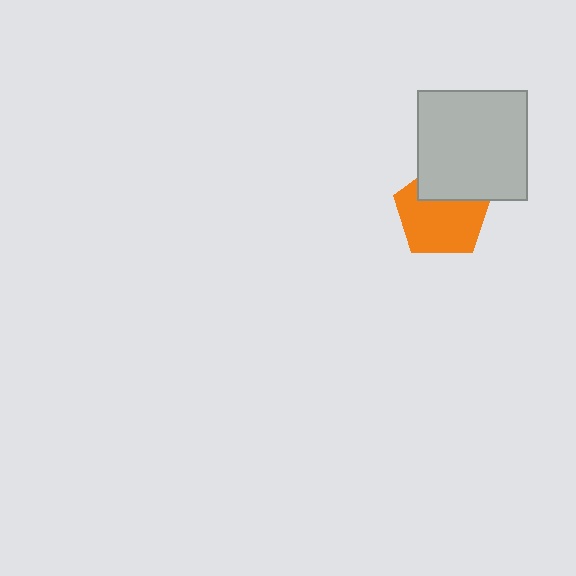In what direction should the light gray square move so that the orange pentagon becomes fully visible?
The light gray square should move up. That is the shortest direction to clear the overlap and leave the orange pentagon fully visible.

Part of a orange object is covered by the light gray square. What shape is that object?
It is a pentagon.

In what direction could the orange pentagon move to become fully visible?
The orange pentagon could move down. That would shift it out from behind the light gray square entirely.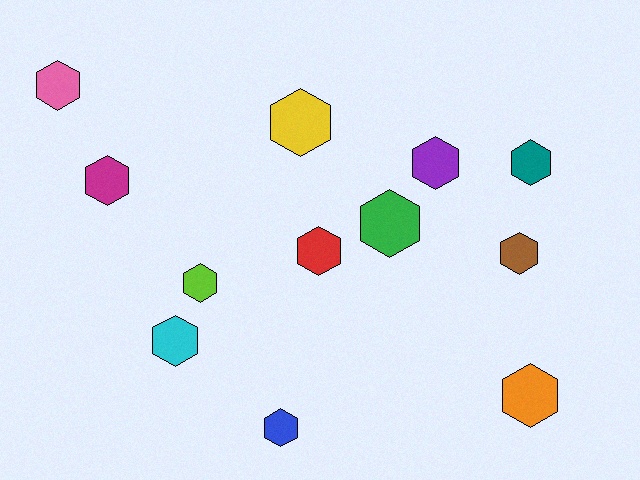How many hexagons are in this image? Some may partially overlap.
There are 12 hexagons.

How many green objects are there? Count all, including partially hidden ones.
There is 1 green object.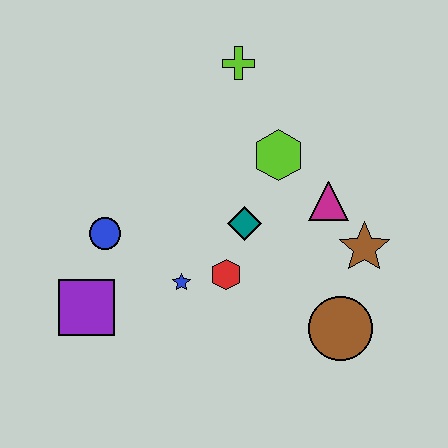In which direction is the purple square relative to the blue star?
The purple square is to the left of the blue star.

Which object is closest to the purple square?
The blue circle is closest to the purple square.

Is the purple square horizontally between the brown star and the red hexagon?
No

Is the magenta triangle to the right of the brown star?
No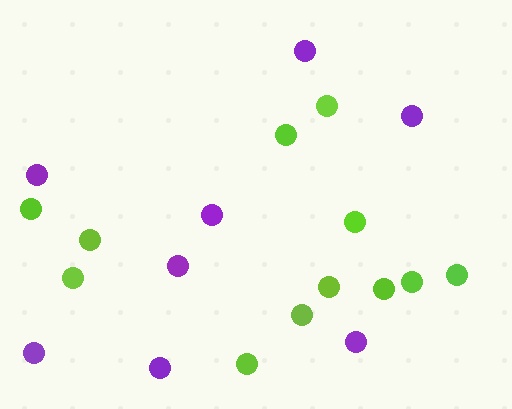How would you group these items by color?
There are 2 groups: one group of purple circles (8) and one group of lime circles (12).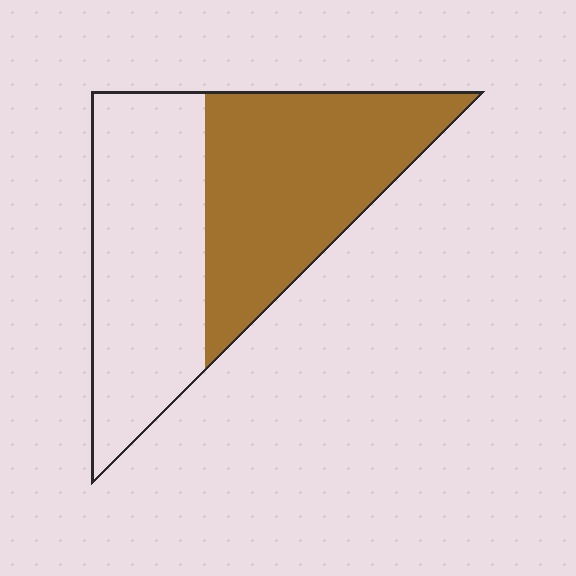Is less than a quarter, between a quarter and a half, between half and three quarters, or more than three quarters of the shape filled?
Between half and three quarters.